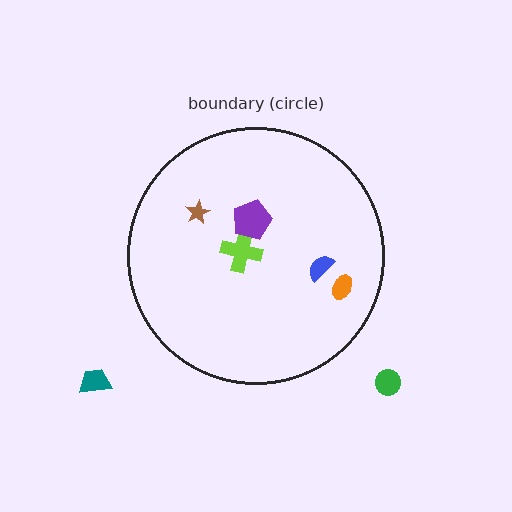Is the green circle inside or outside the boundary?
Outside.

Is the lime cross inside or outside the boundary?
Inside.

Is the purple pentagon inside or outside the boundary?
Inside.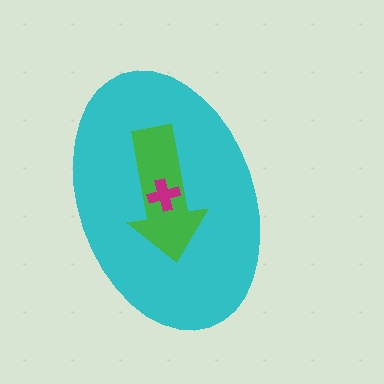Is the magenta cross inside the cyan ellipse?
Yes.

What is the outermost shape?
The cyan ellipse.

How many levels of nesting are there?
3.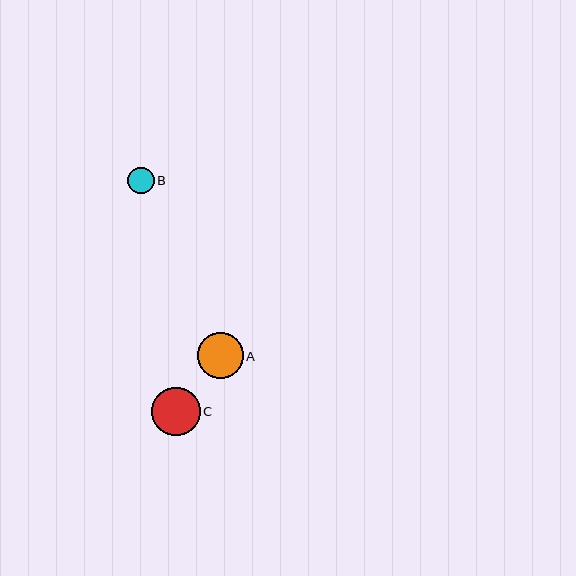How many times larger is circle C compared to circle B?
Circle C is approximately 1.8 times the size of circle B.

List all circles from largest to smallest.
From largest to smallest: C, A, B.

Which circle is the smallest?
Circle B is the smallest with a size of approximately 27 pixels.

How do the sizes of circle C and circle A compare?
Circle C and circle A are approximately the same size.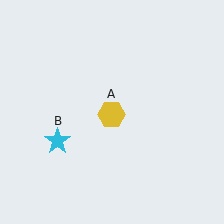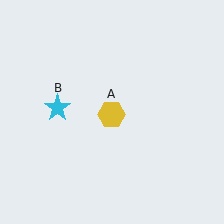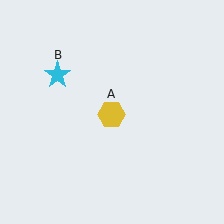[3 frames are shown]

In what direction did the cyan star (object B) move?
The cyan star (object B) moved up.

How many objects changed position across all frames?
1 object changed position: cyan star (object B).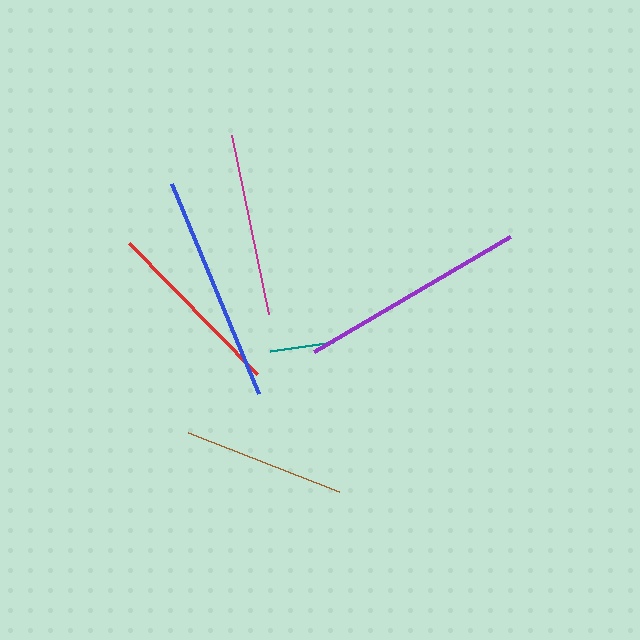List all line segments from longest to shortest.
From longest to shortest: purple, blue, red, magenta, brown, teal.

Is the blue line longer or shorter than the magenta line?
The blue line is longer than the magenta line.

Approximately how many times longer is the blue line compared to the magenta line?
The blue line is approximately 1.2 times the length of the magenta line.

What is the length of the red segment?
The red segment is approximately 184 pixels long.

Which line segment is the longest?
The purple line is the longest at approximately 228 pixels.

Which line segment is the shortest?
The teal line is the shortest at approximately 63 pixels.